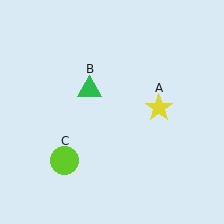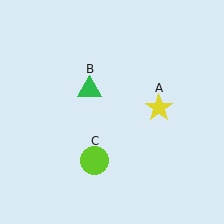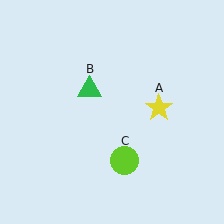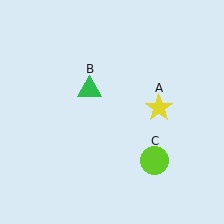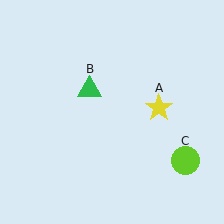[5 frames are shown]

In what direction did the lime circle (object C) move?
The lime circle (object C) moved right.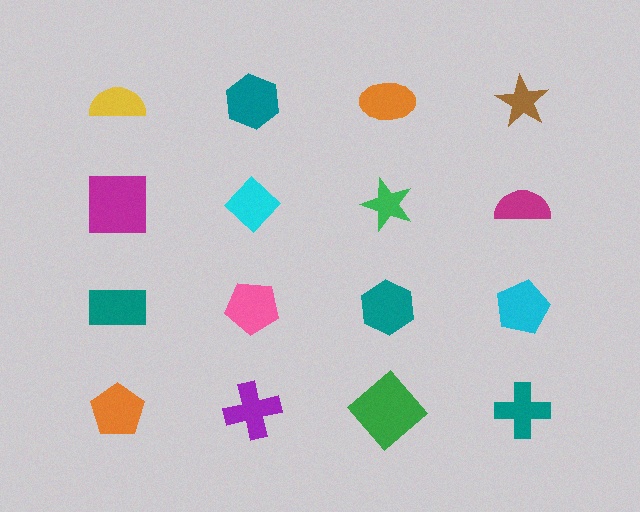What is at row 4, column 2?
A purple cross.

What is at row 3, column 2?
A pink pentagon.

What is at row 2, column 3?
A green star.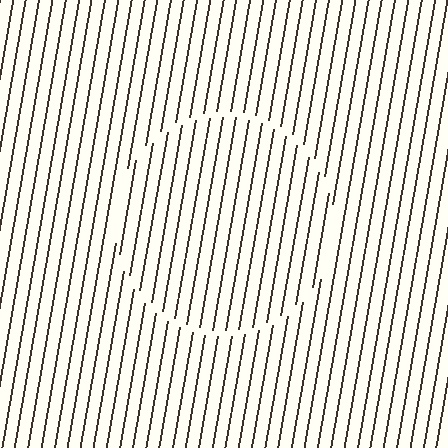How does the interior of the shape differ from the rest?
The interior of the shape contains the same grating, shifted by half a period — the contour is defined by the phase discontinuity where line-ends from the inner and outer gratings abut.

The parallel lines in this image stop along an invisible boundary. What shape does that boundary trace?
An illusory circle. The interior of the shape contains the same grating, shifted by half a period — the contour is defined by the phase discontinuity where line-ends from the inner and outer gratings abut.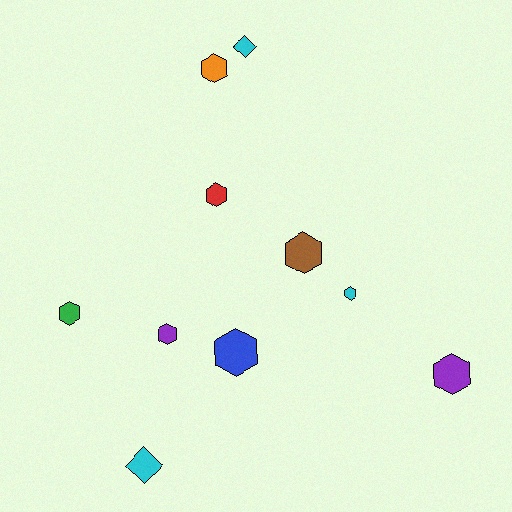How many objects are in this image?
There are 10 objects.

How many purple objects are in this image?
There are 2 purple objects.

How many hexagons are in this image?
There are 8 hexagons.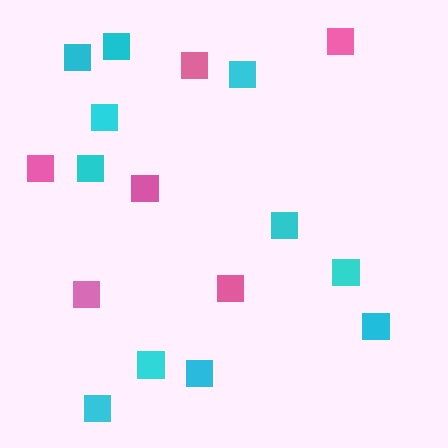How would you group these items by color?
There are 2 groups: one group of cyan squares (11) and one group of pink squares (6).